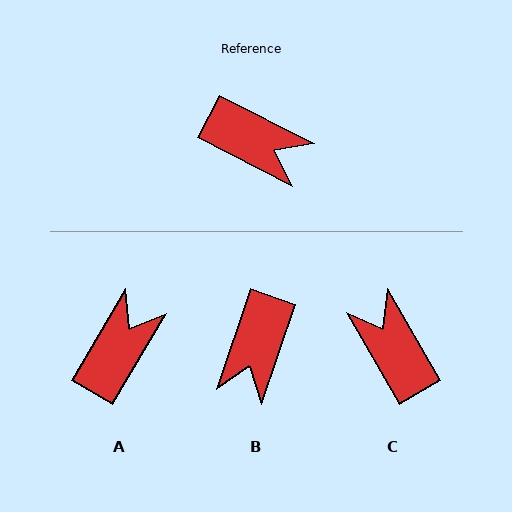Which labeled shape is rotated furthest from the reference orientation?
C, about 147 degrees away.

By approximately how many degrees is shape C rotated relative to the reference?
Approximately 147 degrees counter-clockwise.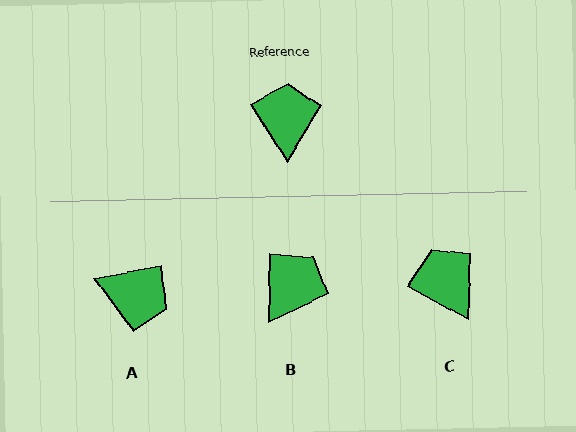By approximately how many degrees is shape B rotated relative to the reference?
Approximately 33 degrees clockwise.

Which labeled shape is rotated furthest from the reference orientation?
A, about 111 degrees away.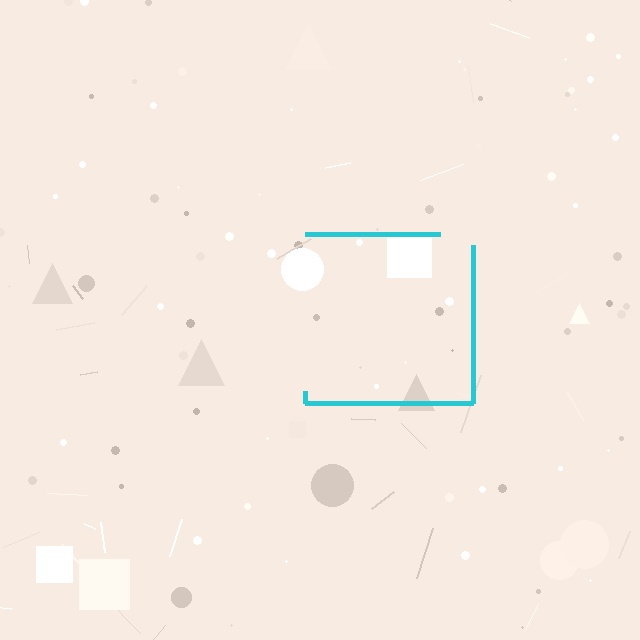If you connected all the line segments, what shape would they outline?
They would outline a square.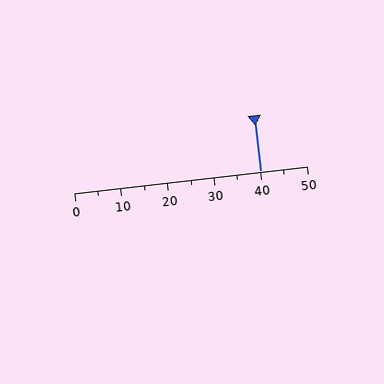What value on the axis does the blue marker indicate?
The marker indicates approximately 40.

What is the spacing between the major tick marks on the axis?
The major ticks are spaced 10 apart.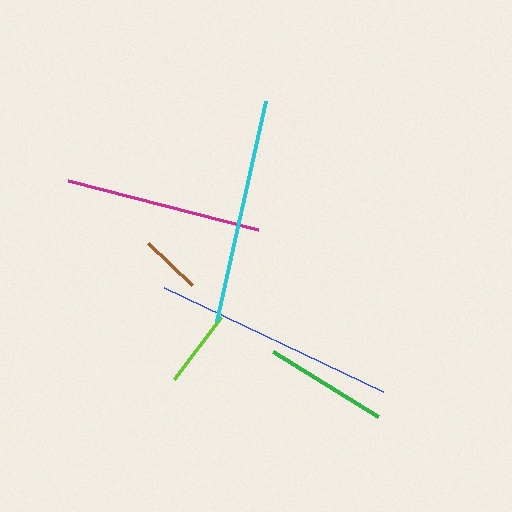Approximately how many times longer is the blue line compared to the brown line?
The blue line is approximately 4.0 times the length of the brown line.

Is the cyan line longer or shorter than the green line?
The cyan line is longer than the green line.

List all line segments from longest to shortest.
From longest to shortest: blue, cyan, magenta, green, lime, brown.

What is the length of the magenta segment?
The magenta segment is approximately 197 pixels long.